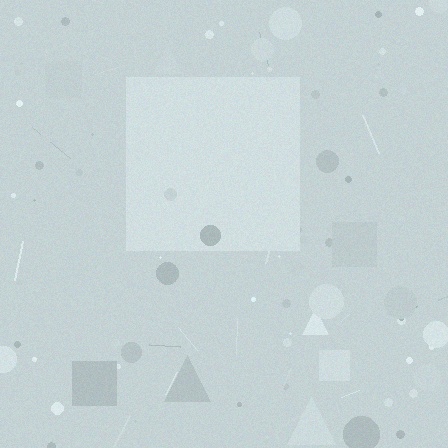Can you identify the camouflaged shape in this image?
The camouflaged shape is a square.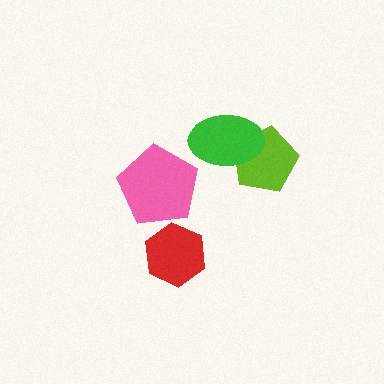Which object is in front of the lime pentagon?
The green ellipse is in front of the lime pentagon.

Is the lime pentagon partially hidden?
Yes, it is partially covered by another shape.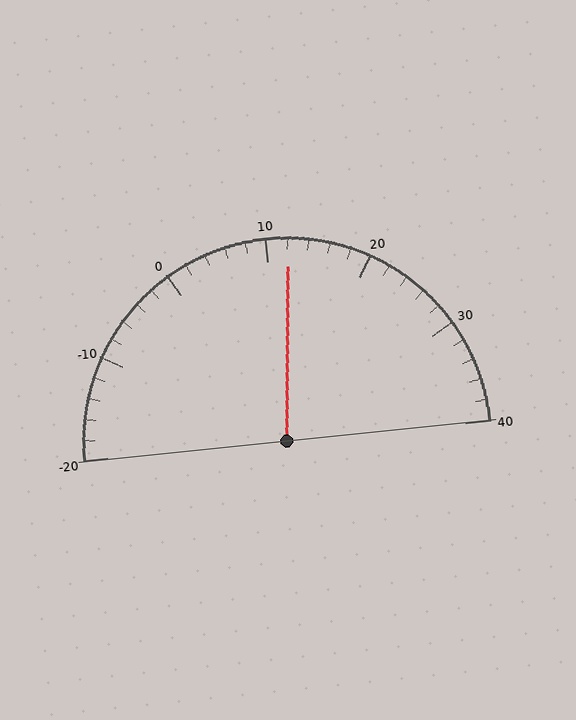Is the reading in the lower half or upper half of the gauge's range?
The reading is in the upper half of the range (-20 to 40).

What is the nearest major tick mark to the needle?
The nearest major tick mark is 10.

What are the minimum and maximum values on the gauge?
The gauge ranges from -20 to 40.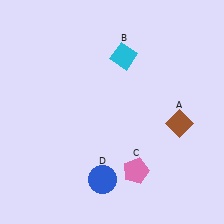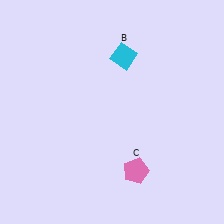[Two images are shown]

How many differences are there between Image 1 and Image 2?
There are 2 differences between the two images.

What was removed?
The blue circle (D), the brown diamond (A) were removed in Image 2.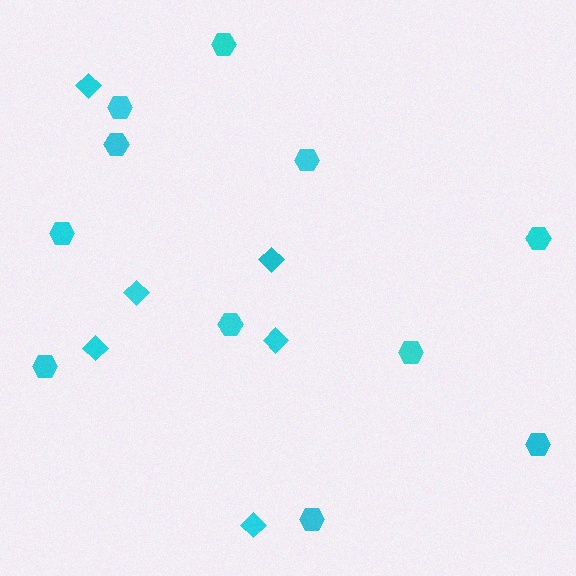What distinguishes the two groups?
There are 2 groups: one group of diamonds (6) and one group of hexagons (11).